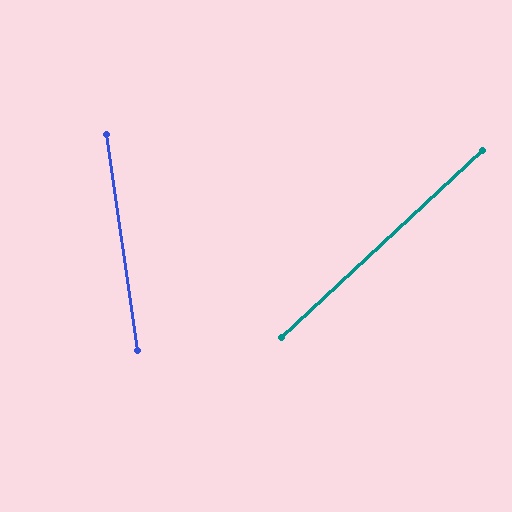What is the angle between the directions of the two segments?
Approximately 55 degrees.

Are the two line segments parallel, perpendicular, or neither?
Neither parallel nor perpendicular — they differ by about 55°.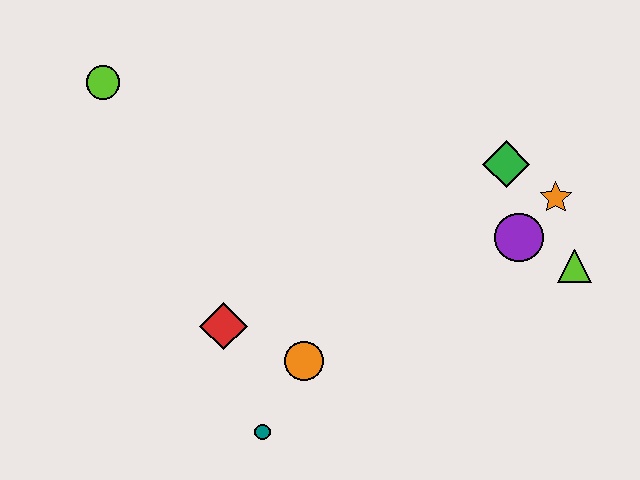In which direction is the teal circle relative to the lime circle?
The teal circle is below the lime circle.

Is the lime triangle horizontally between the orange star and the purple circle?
No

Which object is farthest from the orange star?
The lime circle is farthest from the orange star.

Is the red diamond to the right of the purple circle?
No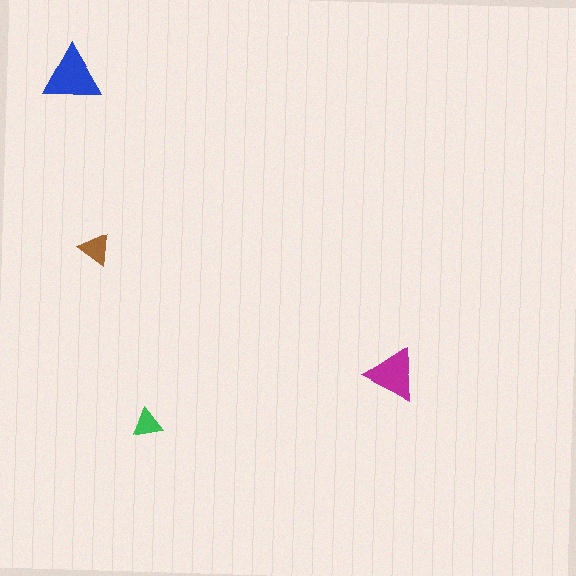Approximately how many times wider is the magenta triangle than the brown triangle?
About 1.5 times wider.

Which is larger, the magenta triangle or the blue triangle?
The blue one.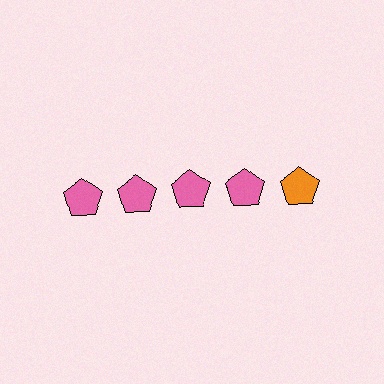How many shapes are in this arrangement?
There are 5 shapes arranged in a grid pattern.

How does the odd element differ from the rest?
It has a different color: orange instead of pink.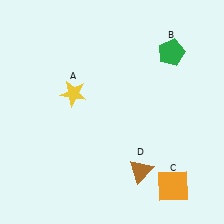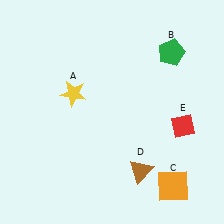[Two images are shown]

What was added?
A red diamond (E) was added in Image 2.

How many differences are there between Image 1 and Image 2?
There is 1 difference between the two images.